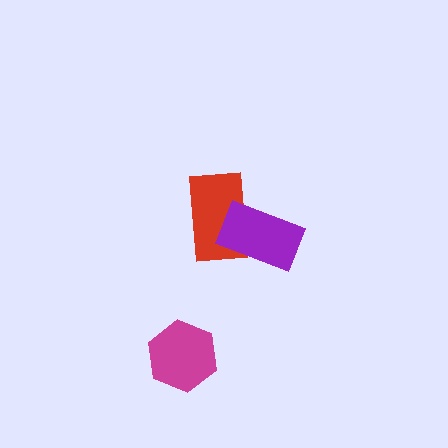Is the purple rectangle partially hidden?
No, no other shape covers it.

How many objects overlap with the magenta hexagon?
0 objects overlap with the magenta hexagon.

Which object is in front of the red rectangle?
The purple rectangle is in front of the red rectangle.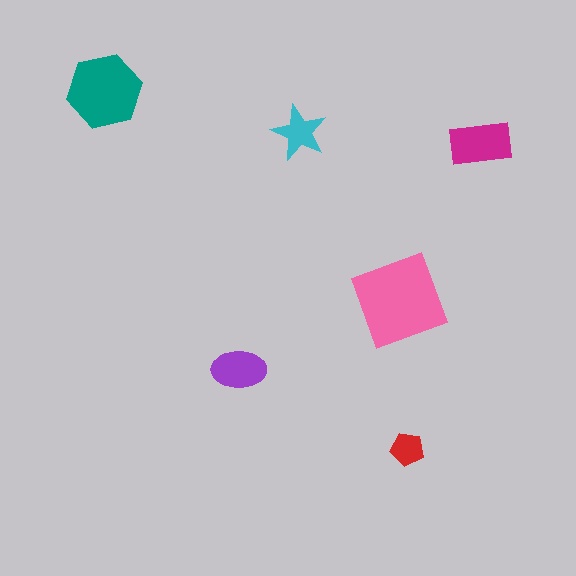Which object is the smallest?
The red pentagon.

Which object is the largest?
The pink square.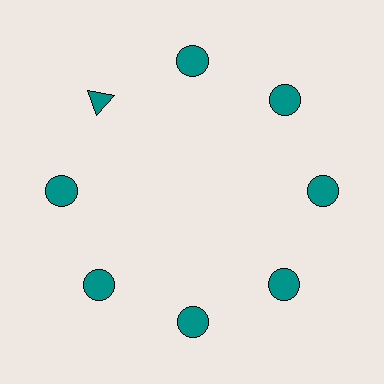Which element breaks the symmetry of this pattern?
The teal triangle at roughly the 10 o'clock position breaks the symmetry. All other shapes are teal circles.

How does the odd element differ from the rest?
It has a different shape: triangle instead of circle.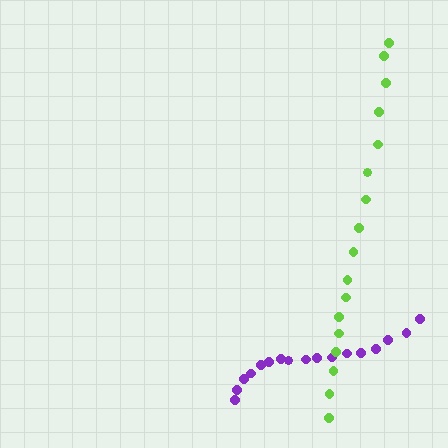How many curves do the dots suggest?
There are 2 distinct paths.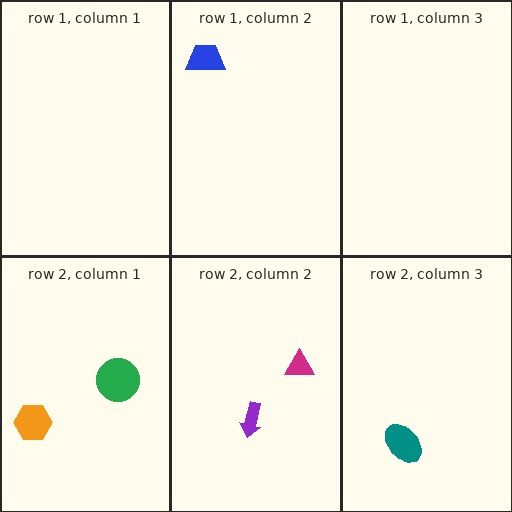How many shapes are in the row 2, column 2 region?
2.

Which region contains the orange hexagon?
The row 2, column 1 region.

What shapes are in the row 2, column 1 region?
The green circle, the orange hexagon.